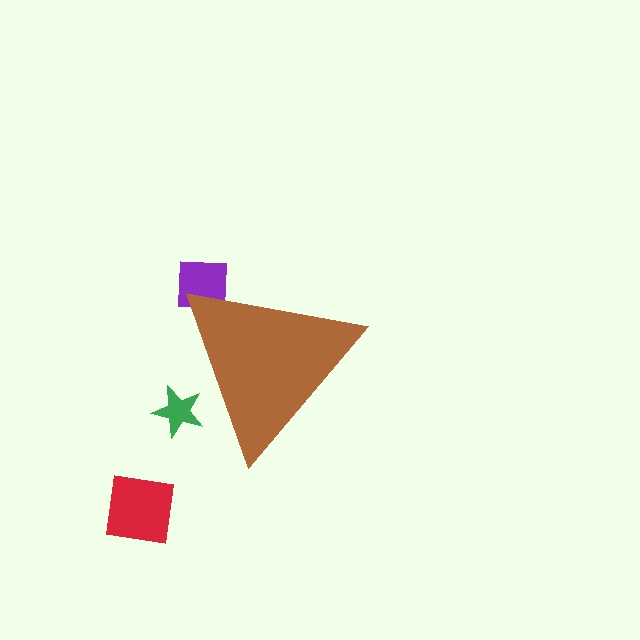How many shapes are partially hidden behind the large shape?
2 shapes are partially hidden.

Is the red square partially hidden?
No, the red square is fully visible.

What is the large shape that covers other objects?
A brown triangle.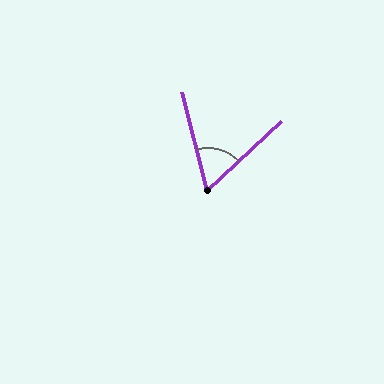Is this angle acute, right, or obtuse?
It is acute.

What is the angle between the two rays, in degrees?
Approximately 62 degrees.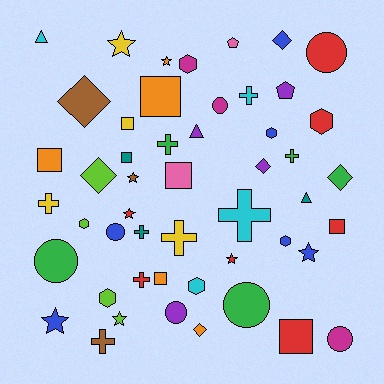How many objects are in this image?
There are 50 objects.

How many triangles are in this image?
There are 3 triangles.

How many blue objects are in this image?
There are 6 blue objects.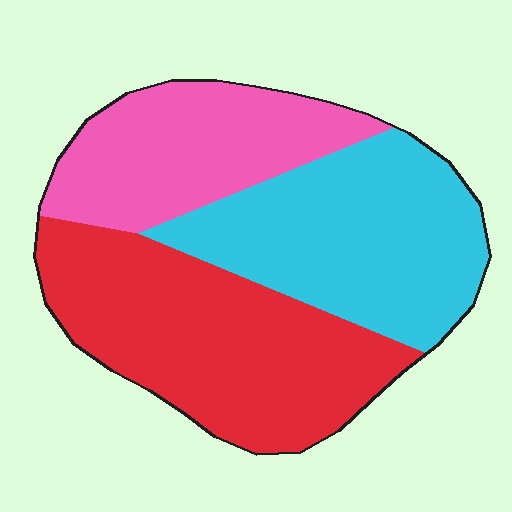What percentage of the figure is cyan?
Cyan takes up about one third (1/3) of the figure.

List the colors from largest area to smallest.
From largest to smallest: red, cyan, pink.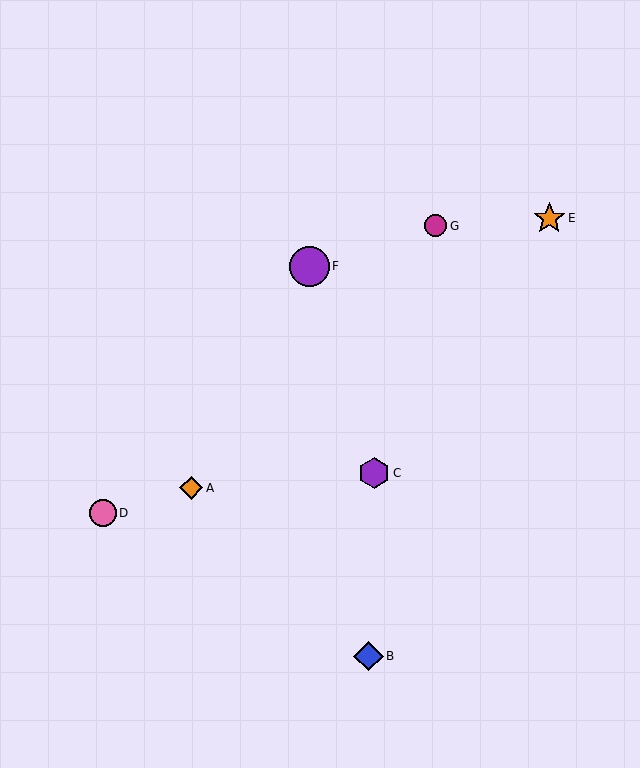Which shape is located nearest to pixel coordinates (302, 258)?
The purple circle (labeled F) at (309, 266) is nearest to that location.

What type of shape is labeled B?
Shape B is a blue diamond.